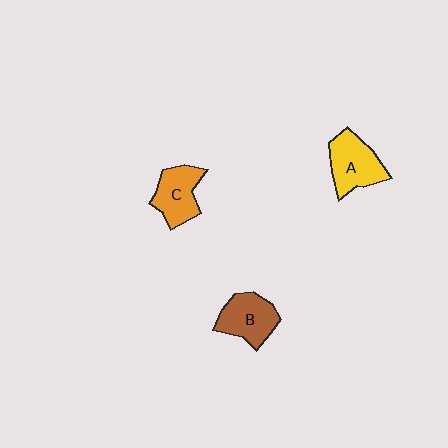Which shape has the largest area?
Shape A (yellow).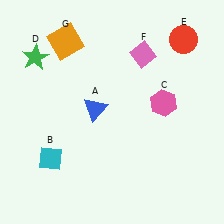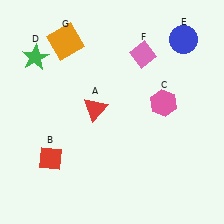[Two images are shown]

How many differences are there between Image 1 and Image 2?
There are 3 differences between the two images.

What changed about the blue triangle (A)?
In Image 1, A is blue. In Image 2, it changed to red.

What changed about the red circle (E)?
In Image 1, E is red. In Image 2, it changed to blue.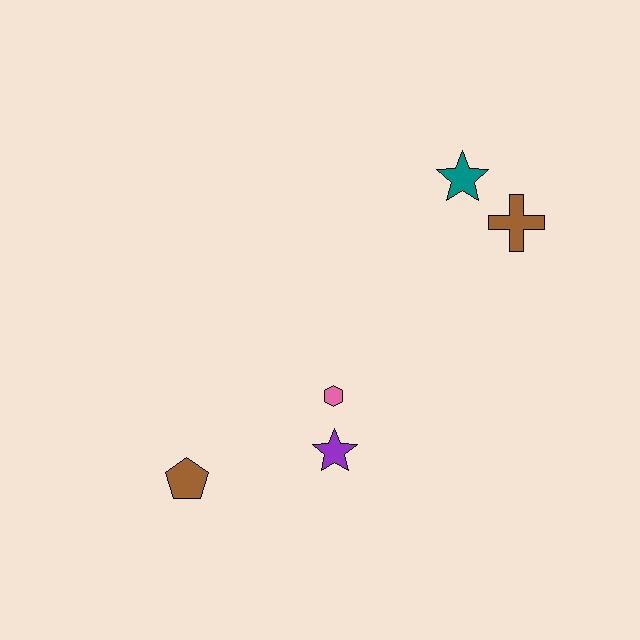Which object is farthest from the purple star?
The teal star is farthest from the purple star.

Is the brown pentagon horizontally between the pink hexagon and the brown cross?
No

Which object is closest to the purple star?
The pink hexagon is closest to the purple star.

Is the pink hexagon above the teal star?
No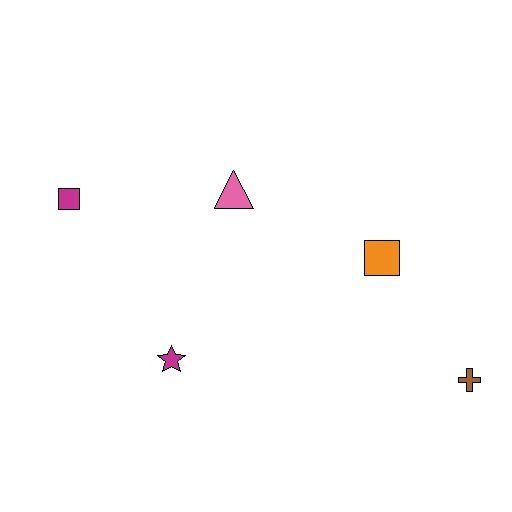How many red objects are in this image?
There are no red objects.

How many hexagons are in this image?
There are no hexagons.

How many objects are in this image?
There are 5 objects.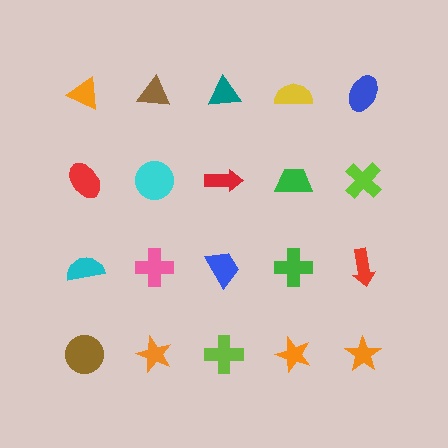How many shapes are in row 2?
5 shapes.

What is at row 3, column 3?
A blue trapezoid.